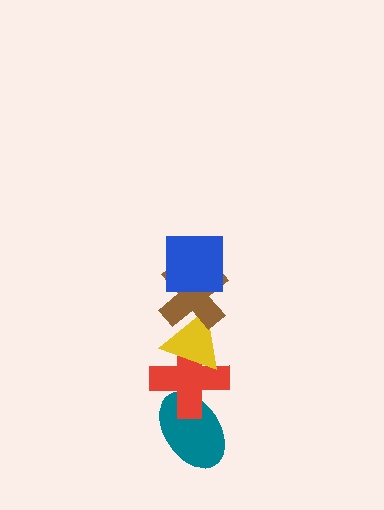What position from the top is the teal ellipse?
The teal ellipse is 5th from the top.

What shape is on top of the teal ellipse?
The red cross is on top of the teal ellipse.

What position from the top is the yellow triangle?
The yellow triangle is 3rd from the top.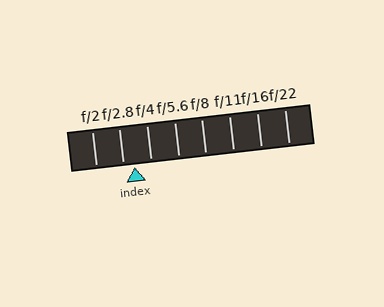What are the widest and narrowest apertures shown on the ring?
The widest aperture shown is f/2 and the narrowest is f/22.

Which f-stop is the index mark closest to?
The index mark is closest to f/2.8.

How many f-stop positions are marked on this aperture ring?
There are 8 f-stop positions marked.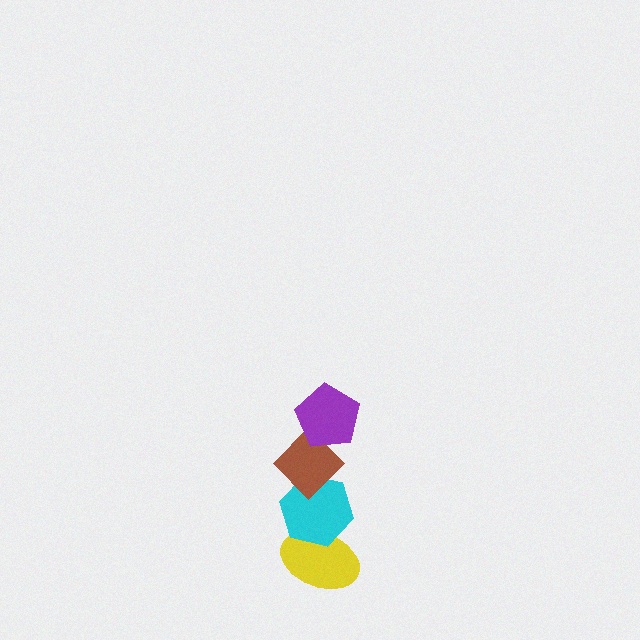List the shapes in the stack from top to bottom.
From top to bottom: the purple pentagon, the brown diamond, the cyan hexagon, the yellow ellipse.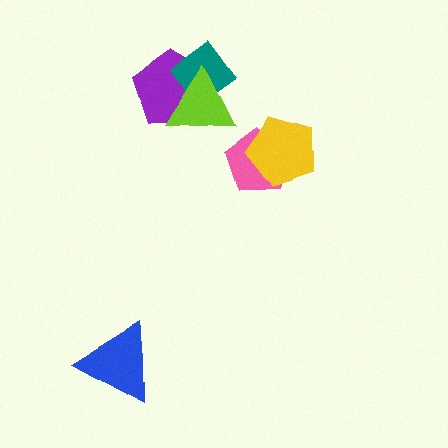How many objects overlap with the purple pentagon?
2 objects overlap with the purple pentagon.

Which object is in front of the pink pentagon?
The yellow pentagon is in front of the pink pentagon.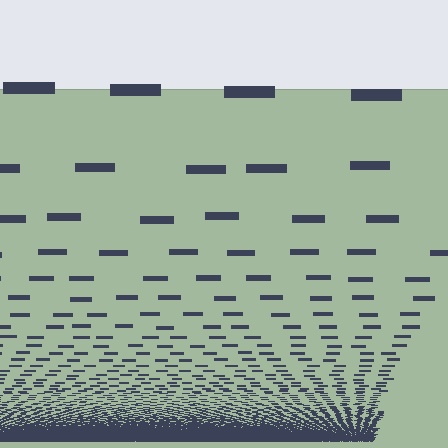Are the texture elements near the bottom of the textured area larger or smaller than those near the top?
Smaller. The gradient is inverted — elements near the bottom are smaller and denser.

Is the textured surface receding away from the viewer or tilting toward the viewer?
The surface appears to tilt toward the viewer. Texture elements get larger and sparser toward the top.